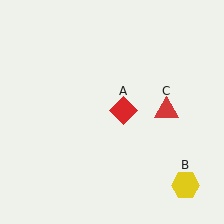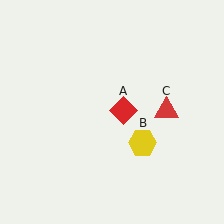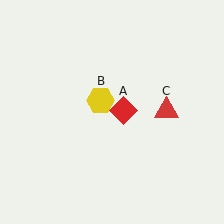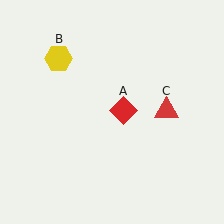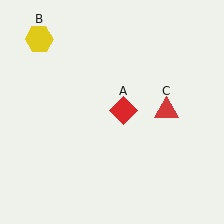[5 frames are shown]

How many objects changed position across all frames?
1 object changed position: yellow hexagon (object B).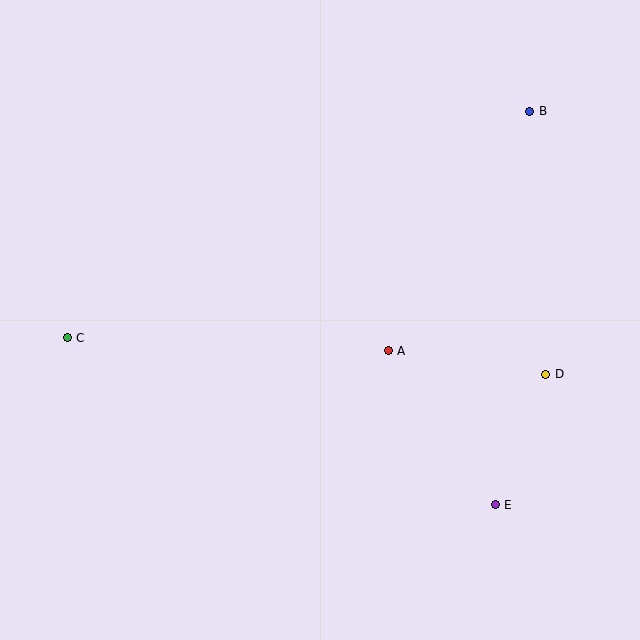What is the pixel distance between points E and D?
The distance between E and D is 140 pixels.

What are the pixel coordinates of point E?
Point E is at (495, 505).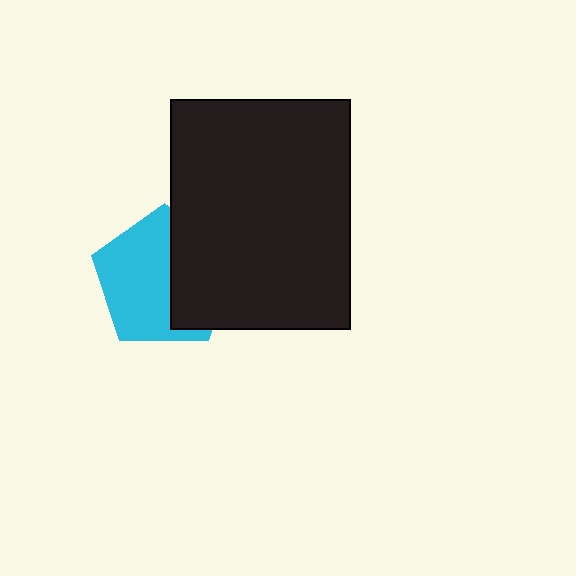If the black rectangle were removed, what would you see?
You would see the complete cyan pentagon.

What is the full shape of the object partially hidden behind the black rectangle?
The partially hidden object is a cyan pentagon.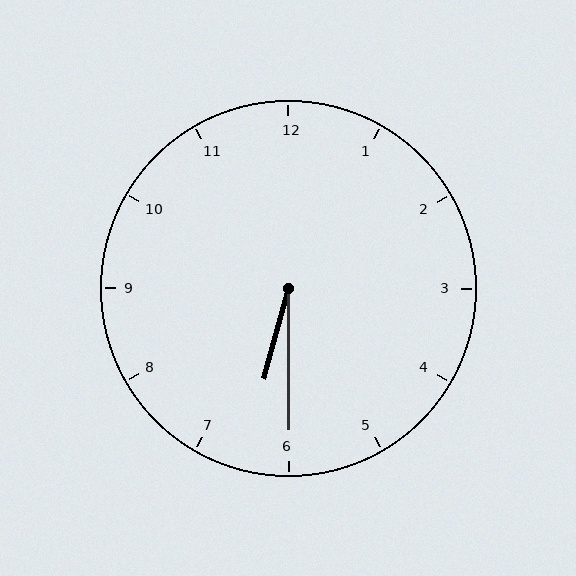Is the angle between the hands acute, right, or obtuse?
It is acute.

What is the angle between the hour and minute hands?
Approximately 15 degrees.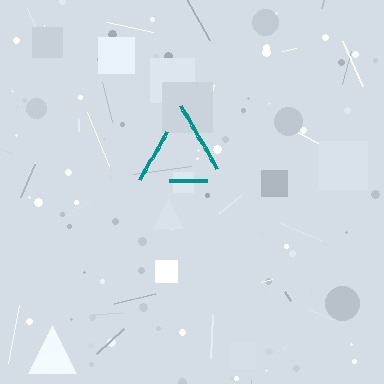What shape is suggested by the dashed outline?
The dashed outline suggests a triangle.